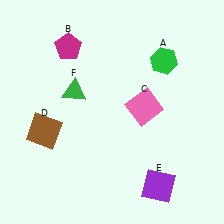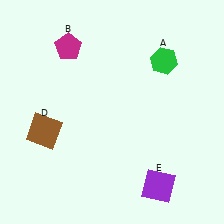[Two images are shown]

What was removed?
The green triangle (F), the pink square (C) were removed in Image 2.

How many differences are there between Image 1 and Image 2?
There are 2 differences between the two images.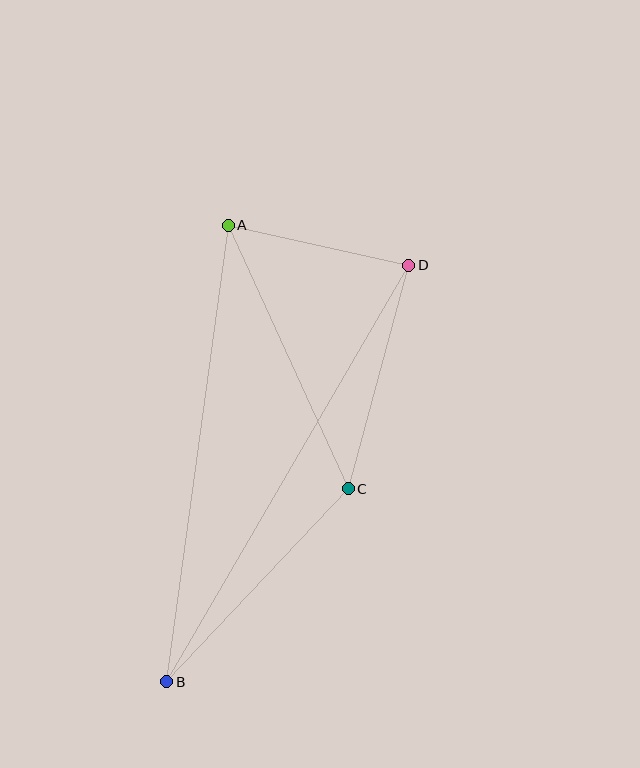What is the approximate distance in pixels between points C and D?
The distance between C and D is approximately 231 pixels.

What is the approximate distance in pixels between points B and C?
The distance between B and C is approximately 265 pixels.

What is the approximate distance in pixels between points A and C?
The distance between A and C is approximately 289 pixels.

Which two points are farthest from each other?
Points B and D are farthest from each other.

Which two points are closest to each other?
Points A and D are closest to each other.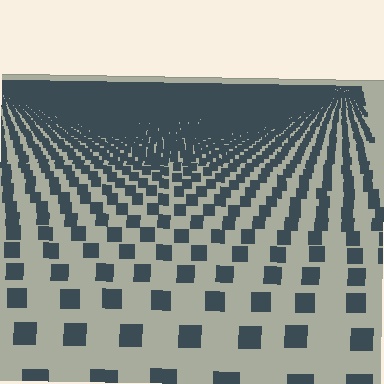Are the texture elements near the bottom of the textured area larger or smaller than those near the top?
Larger. Near the bottom, elements are closer to the viewer and appear at a bigger on-screen size.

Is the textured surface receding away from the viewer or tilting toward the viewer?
The surface is receding away from the viewer. Texture elements get smaller and denser toward the top.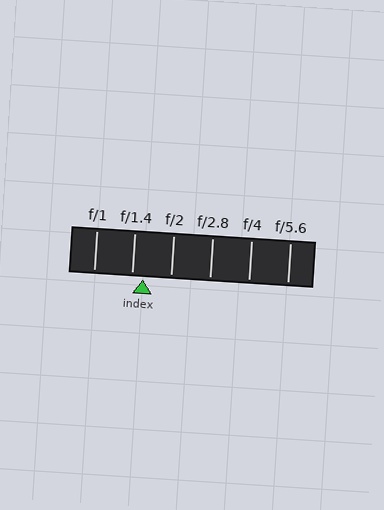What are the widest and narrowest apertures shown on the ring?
The widest aperture shown is f/1 and the narrowest is f/5.6.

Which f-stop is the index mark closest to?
The index mark is closest to f/1.4.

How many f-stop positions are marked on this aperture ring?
There are 6 f-stop positions marked.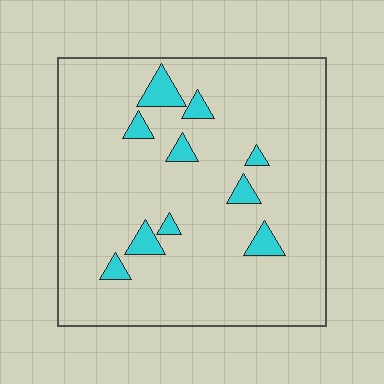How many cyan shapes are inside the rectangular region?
10.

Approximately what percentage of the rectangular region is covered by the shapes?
Approximately 10%.